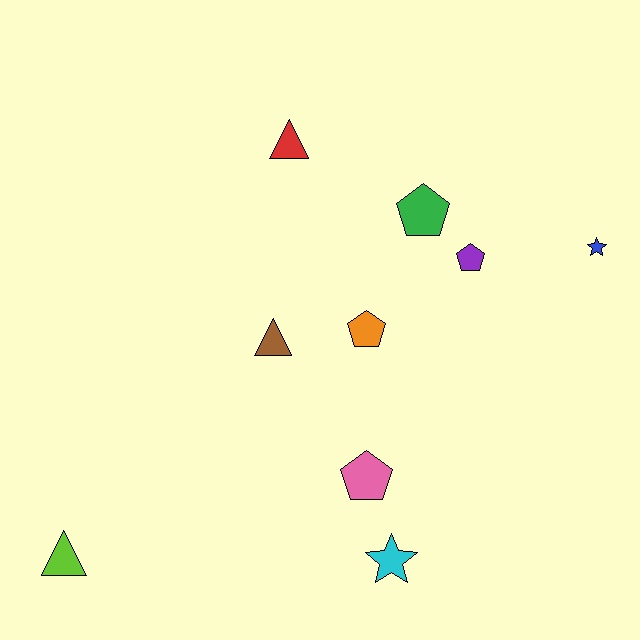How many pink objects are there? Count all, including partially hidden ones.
There is 1 pink object.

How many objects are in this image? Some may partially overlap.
There are 9 objects.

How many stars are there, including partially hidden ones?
There are 2 stars.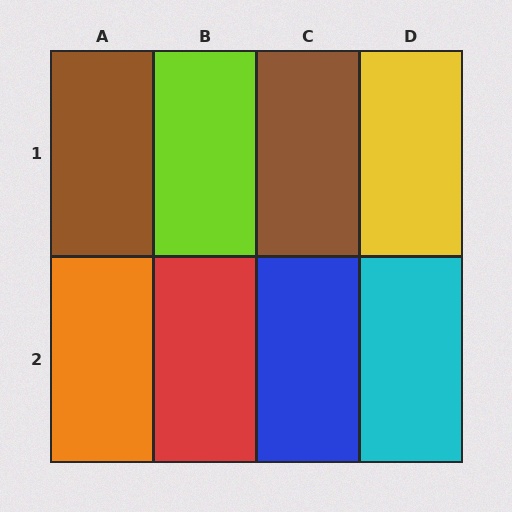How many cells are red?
1 cell is red.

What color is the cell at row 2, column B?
Red.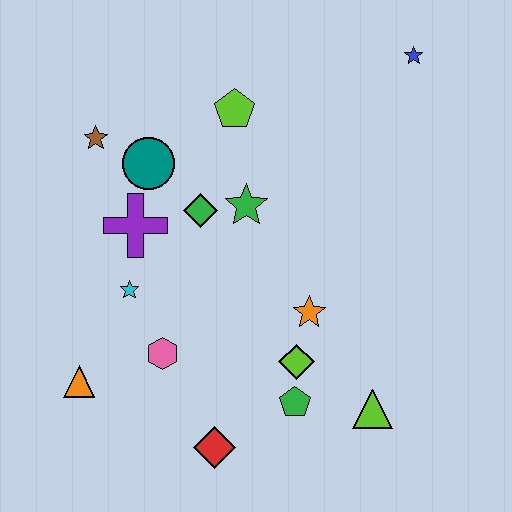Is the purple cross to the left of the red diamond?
Yes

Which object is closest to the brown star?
The teal circle is closest to the brown star.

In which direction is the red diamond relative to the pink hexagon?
The red diamond is below the pink hexagon.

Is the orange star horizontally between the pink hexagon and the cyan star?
No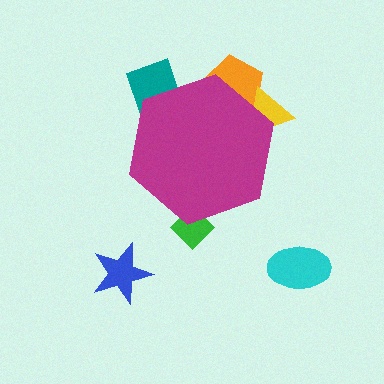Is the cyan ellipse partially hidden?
No, the cyan ellipse is fully visible.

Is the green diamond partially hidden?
Yes, the green diamond is partially hidden behind the magenta hexagon.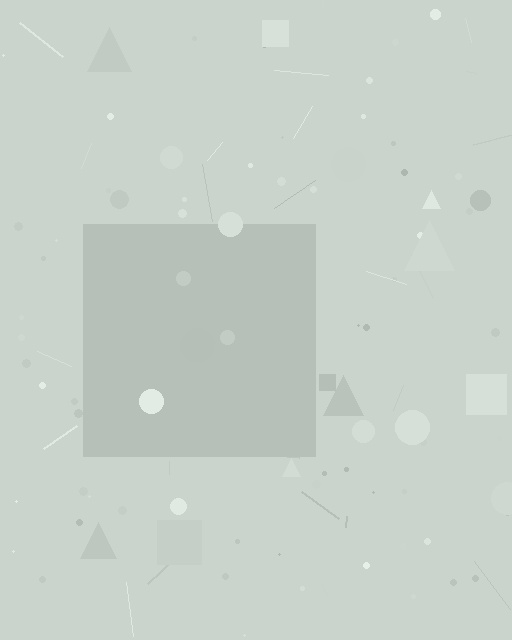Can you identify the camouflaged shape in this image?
The camouflaged shape is a square.